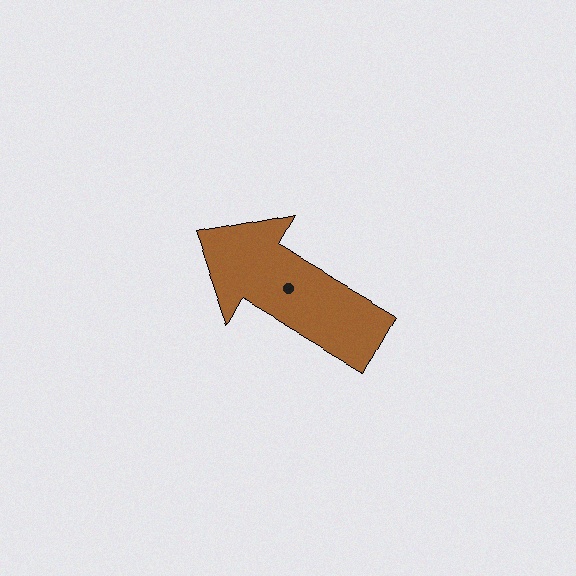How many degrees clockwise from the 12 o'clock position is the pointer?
Approximately 300 degrees.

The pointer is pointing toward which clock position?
Roughly 10 o'clock.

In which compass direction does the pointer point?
Northwest.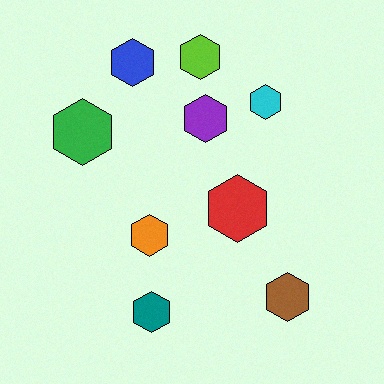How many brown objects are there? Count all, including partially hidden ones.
There is 1 brown object.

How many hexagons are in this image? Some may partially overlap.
There are 9 hexagons.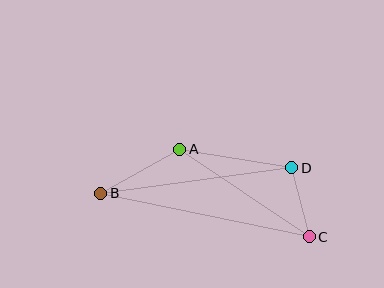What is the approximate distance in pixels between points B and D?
The distance between B and D is approximately 192 pixels.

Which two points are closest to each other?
Points C and D are closest to each other.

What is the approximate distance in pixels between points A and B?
The distance between A and B is approximately 91 pixels.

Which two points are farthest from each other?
Points B and C are farthest from each other.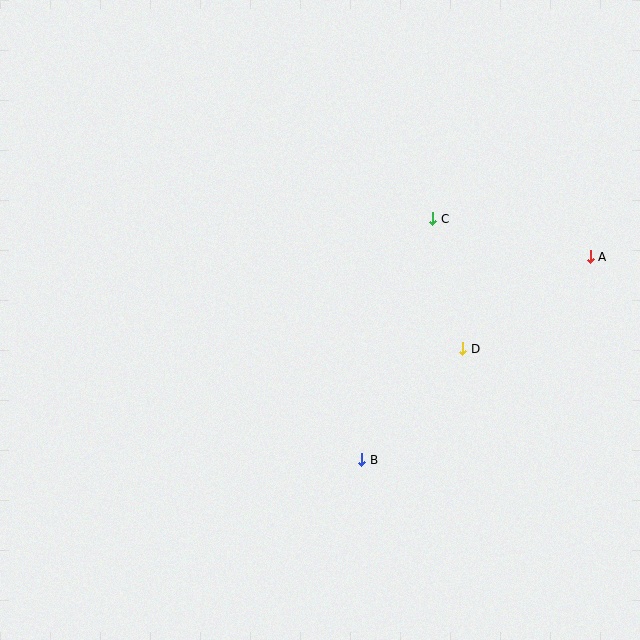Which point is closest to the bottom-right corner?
Point B is closest to the bottom-right corner.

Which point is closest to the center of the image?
Point D at (463, 349) is closest to the center.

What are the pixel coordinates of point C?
Point C is at (433, 219).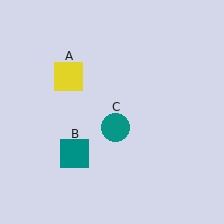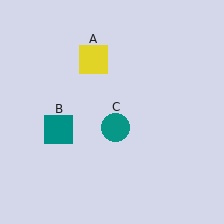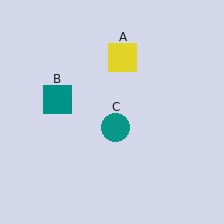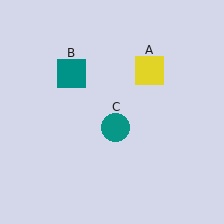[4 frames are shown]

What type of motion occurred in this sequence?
The yellow square (object A), teal square (object B) rotated clockwise around the center of the scene.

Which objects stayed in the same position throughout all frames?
Teal circle (object C) remained stationary.